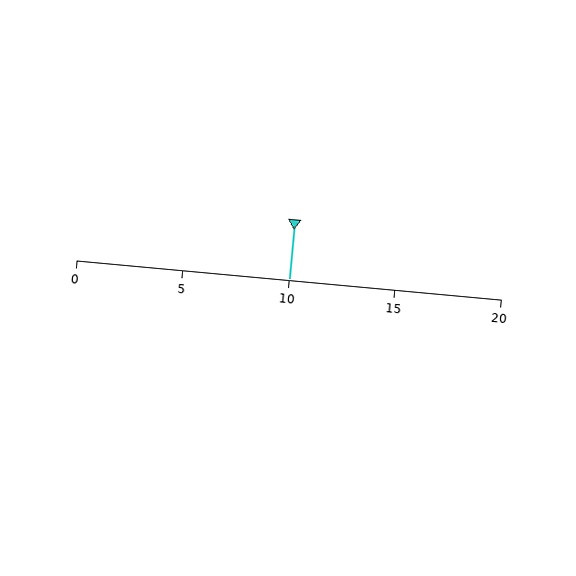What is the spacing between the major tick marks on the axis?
The major ticks are spaced 5 apart.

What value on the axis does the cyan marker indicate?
The marker indicates approximately 10.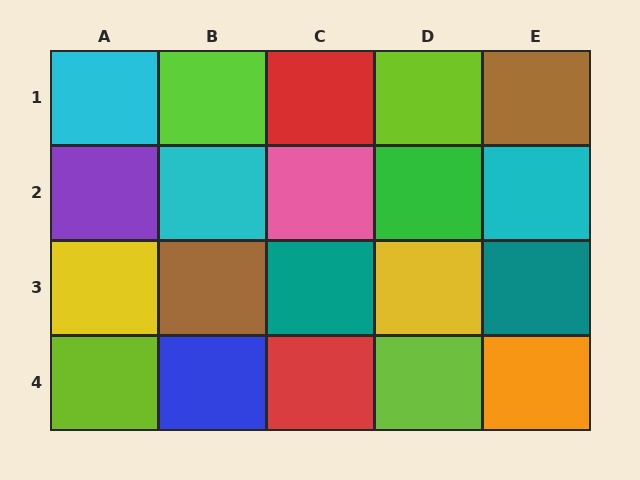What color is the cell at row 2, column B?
Cyan.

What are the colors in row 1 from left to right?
Cyan, lime, red, lime, brown.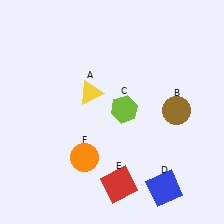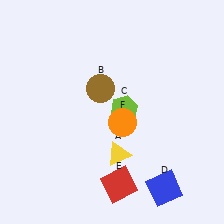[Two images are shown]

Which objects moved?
The objects that moved are: the yellow triangle (A), the brown circle (B), the orange circle (F).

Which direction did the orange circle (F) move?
The orange circle (F) moved right.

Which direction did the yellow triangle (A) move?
The yellow triangle (A) moved down.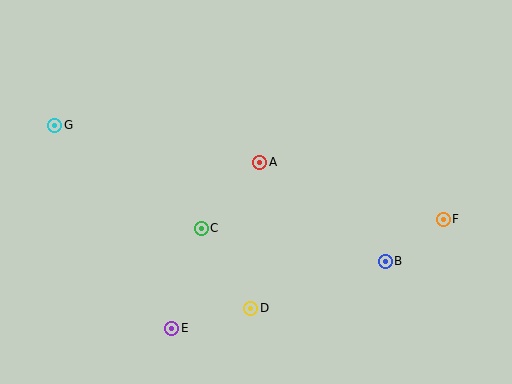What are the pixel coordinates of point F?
Point F is at (443, 219).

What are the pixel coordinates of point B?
Point B is at (385, 261).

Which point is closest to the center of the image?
Point A at (260, 162) is closest to the center.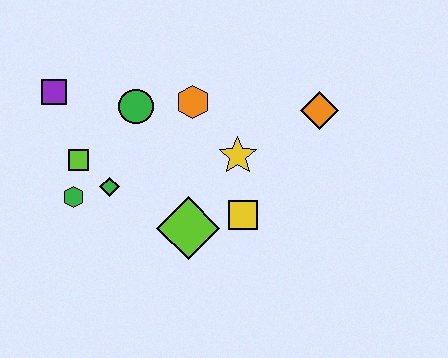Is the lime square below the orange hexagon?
Yes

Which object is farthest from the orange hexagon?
The green hexagon is farthest from the orange hexagon.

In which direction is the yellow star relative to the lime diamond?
The yellow star is above the lime diamond.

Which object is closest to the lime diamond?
The yellow square is closest to the lime diamond.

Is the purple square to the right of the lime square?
No